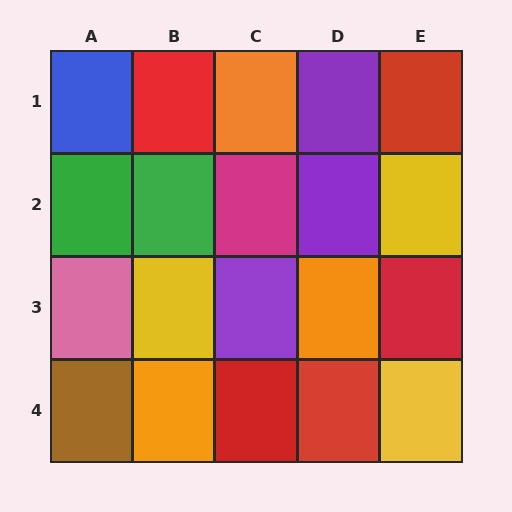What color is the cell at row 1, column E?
Red.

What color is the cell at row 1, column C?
Orange.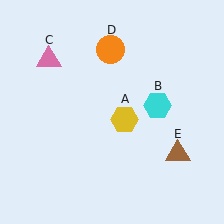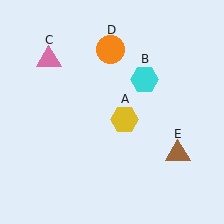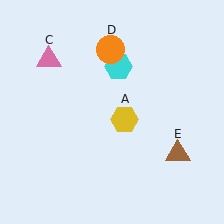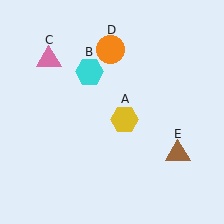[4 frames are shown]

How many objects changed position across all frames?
1 object changed position: cyan hexagon (object B).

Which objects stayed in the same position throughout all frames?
Yellow hexagon (object A) and pink triangle (object C) and orange circle (object D) and brown triangle (object E) remained stationary.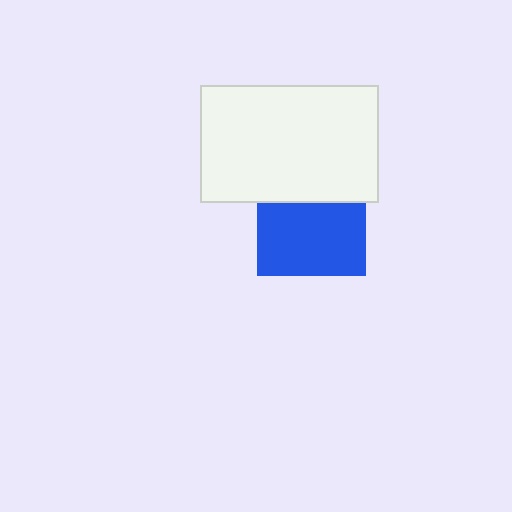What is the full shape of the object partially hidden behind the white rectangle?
The partially hidden object is a blue square.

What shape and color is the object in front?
The object in front is a white rectangle.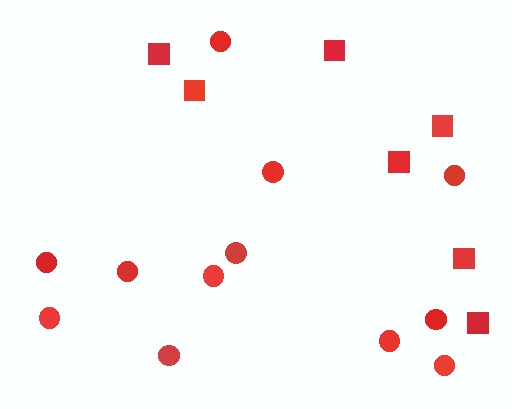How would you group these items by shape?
There are 2 groups: one group of squares (7) and one group of circles (12).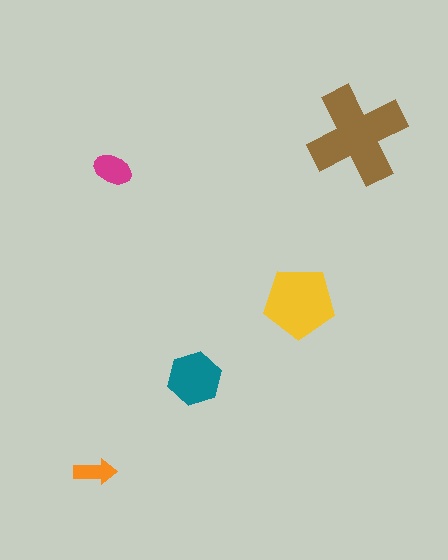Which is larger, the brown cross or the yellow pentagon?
The brown cross.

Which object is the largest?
The brown cross.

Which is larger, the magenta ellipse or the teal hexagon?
The teal hexagon.